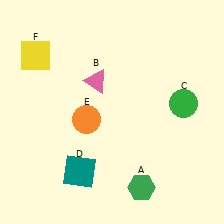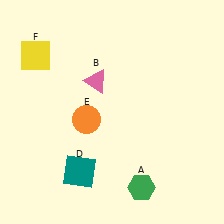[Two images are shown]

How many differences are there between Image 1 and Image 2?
There is 1 difference between the two images.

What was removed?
The green circle (C) was removed in Image 2.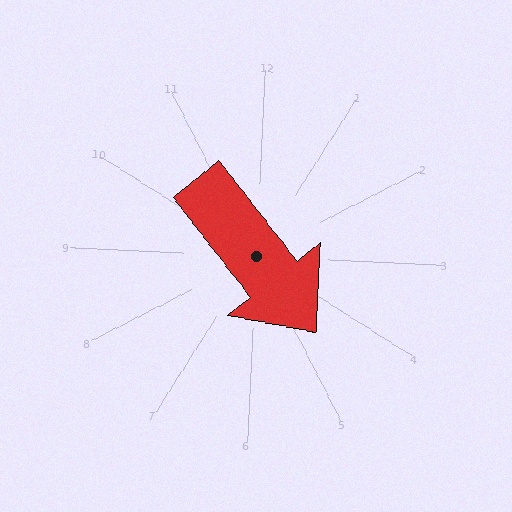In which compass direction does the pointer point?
Southeast.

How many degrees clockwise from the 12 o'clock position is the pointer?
Approximately 139 degrees.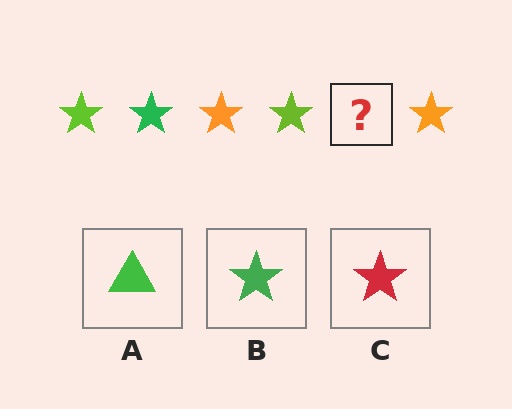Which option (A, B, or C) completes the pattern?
B.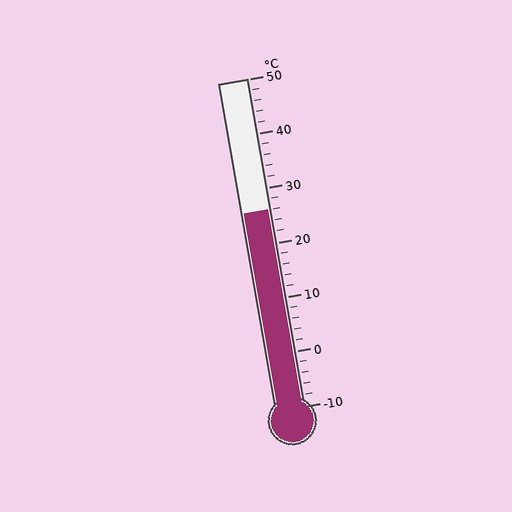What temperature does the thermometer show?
The thermometer shows approximately 26°C.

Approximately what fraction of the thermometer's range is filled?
The thermometer is filled to approximately 60% of its range.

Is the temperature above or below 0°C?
The temperature is above 0°C.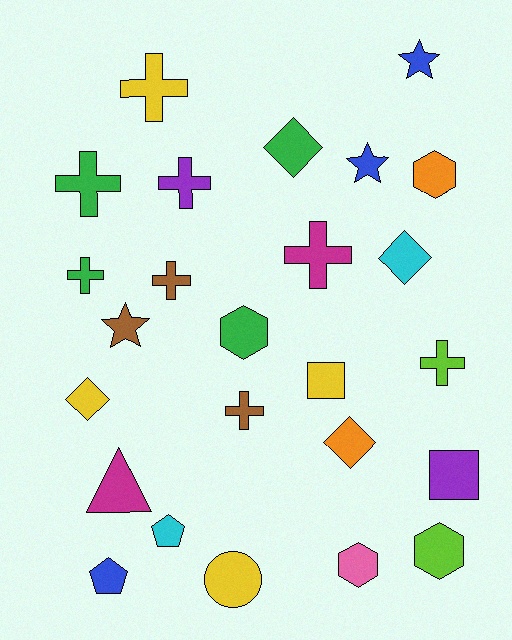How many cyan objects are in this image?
There are 2 cyan objects.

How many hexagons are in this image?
There are 4 hexagons.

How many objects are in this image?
There are 25 objects.